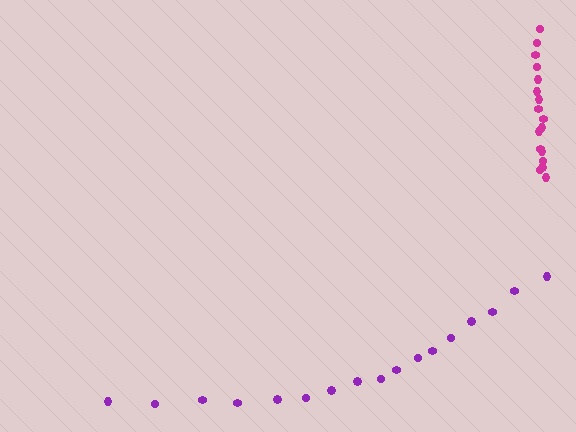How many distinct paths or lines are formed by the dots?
There are 2 distinct paths.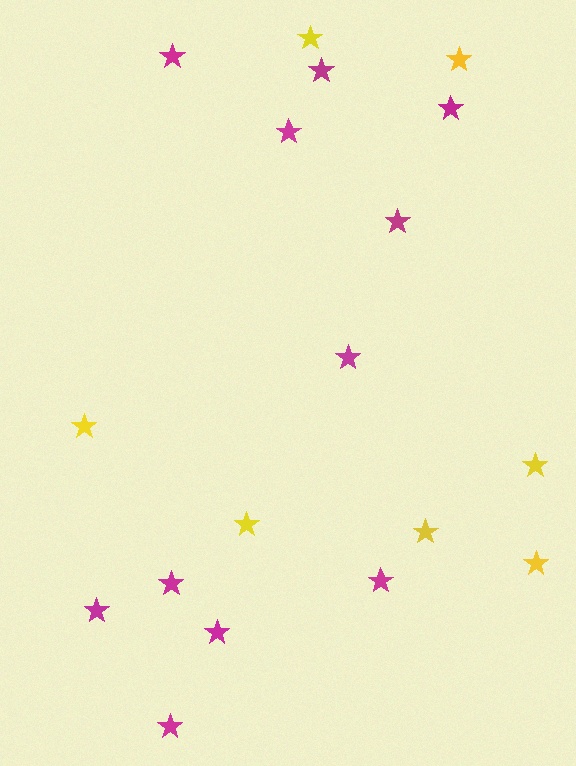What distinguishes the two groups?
There are 2 groups: one group of magenta stars (11) and one group of yellow stars (7).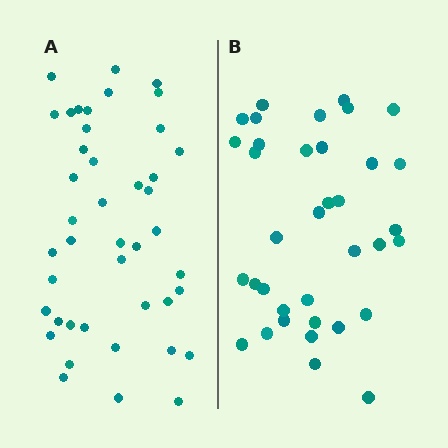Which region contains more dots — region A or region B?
Region A (the left region) has more dots.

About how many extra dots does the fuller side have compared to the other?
Region A has roughly 8 or so more dots than region B.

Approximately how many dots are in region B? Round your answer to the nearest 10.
About 40 dots. (The exact count is 36, which rounds to 40.)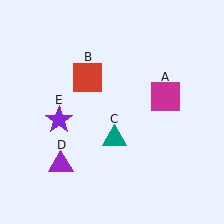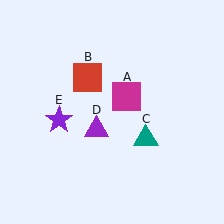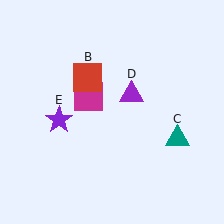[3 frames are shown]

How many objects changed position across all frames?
3 objects changed position: magenta square (object A), teal triangle (object C), purple triangle (object D).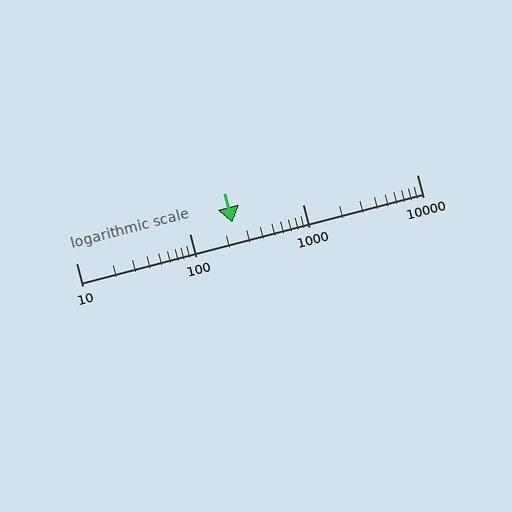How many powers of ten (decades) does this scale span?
The scale spans 3 decades, from 10 to 10000.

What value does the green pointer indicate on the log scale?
The pointer indicates approximately 240.